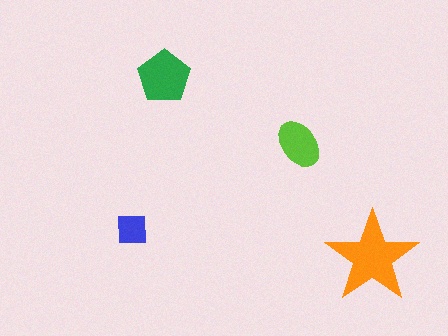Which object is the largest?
The orange star.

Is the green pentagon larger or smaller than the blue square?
Larger.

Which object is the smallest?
The blue square.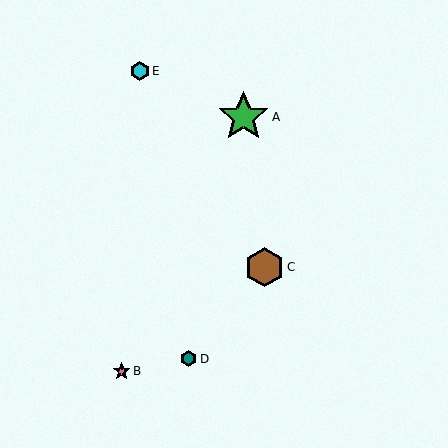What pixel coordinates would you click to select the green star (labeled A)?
Click at (244, 117) to select the green star A.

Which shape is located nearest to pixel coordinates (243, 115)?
The green star (labeled A) at (244, 117) is nearest to that location.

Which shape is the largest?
The green star (labeled A) is the largest.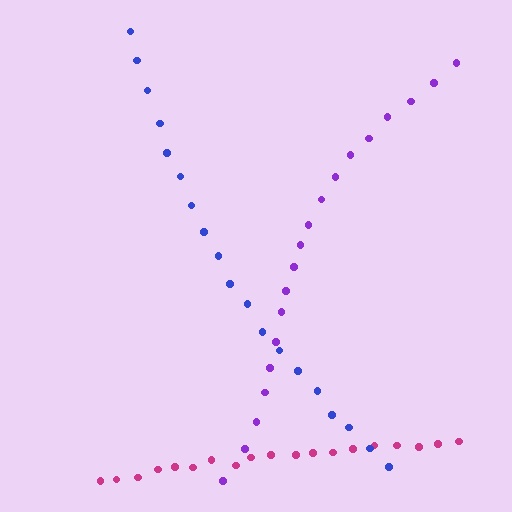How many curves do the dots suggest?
There are 3 distinct paths.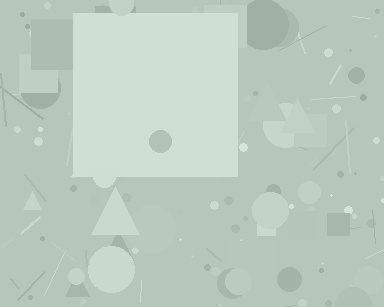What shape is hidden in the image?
A square is hidden in the image.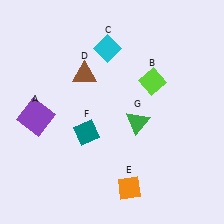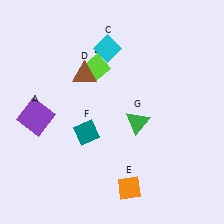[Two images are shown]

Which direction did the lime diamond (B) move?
The lime diamond (B) moved left.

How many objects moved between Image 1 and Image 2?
1 object moved between the two images.